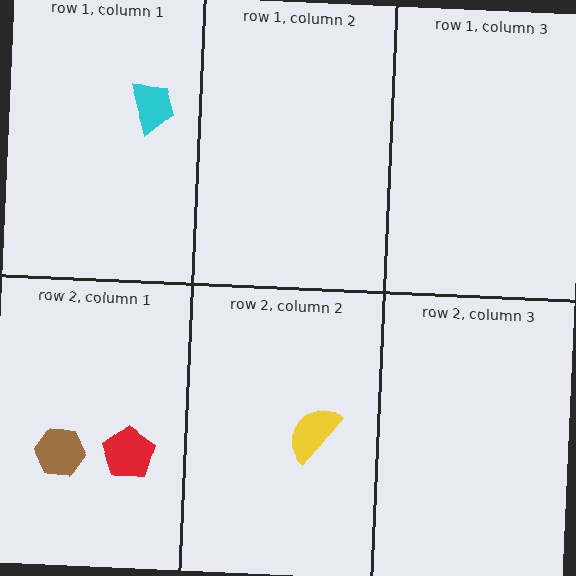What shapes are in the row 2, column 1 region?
The red pentagon, the brown hexagon.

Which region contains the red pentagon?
The row 2, column 1 region.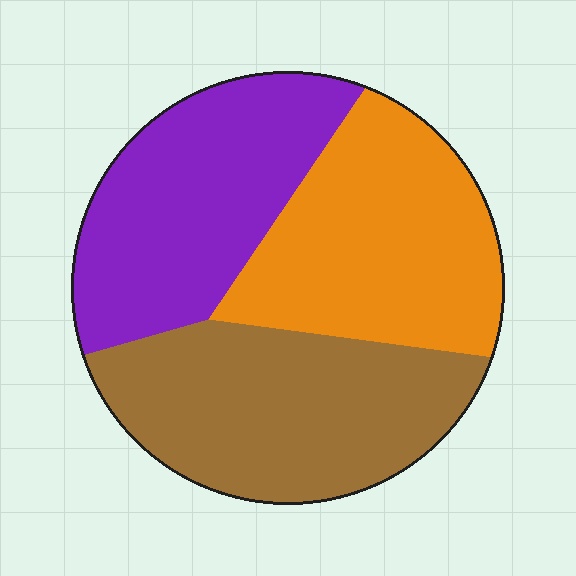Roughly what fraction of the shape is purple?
Purple covers 32% of the shape.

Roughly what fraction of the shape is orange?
Orange covers around 35% of the shape.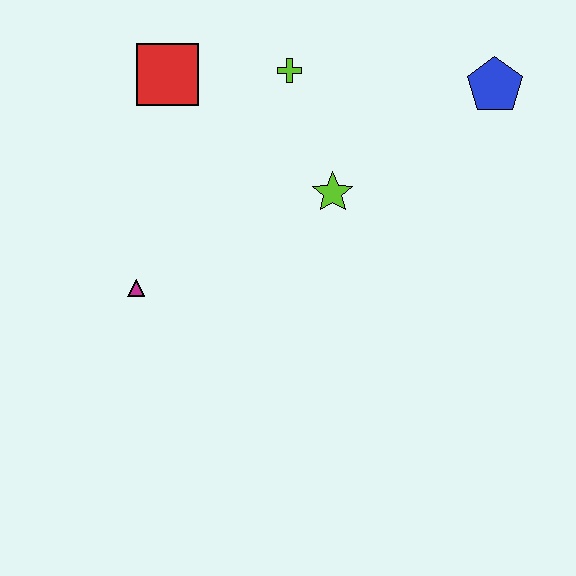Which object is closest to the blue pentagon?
The lime star is closest to the blue pentagon.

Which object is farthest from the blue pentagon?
The magenta triangle is farthest from the blue pentagon.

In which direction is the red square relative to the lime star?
The red square is to the left of the lime star.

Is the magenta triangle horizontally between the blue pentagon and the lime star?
No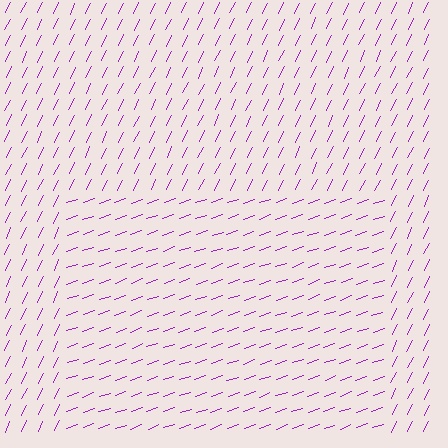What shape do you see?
I see a rectangle.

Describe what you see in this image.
The image is filled with small purple line segments. A rectangle region in the image has lines oriented differently from the surrounding lines, creating a visible texture boundary.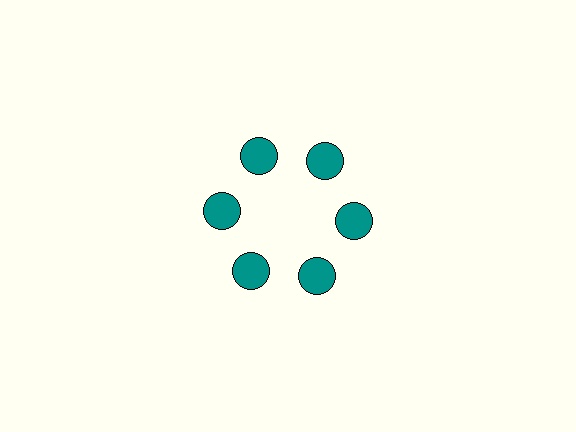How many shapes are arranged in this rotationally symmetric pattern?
There are 6 shapes, arranged in 6 groups of 1.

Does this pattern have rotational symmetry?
Yes, this pattern has 6-fold rotational symmetry. It looks the same after rotating 60 degrees around the center.